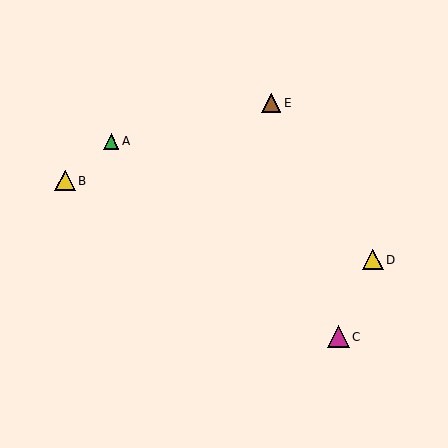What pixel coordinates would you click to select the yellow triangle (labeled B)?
Click at (65, 181) to select the yellow triangle B.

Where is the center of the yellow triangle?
The center of the yellow triangle is at (373, 260).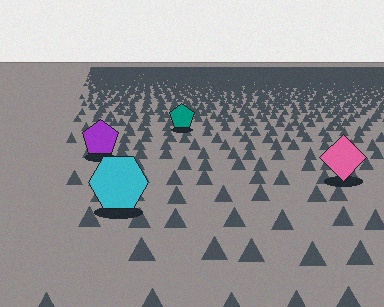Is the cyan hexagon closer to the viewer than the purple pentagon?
Yes. The cyan hexagon is closer — you can tell from the texture gradient: the ground texture is coarser near it.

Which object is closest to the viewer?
The cyan hexagon is closest. The texture marks near it are larger and more spread out.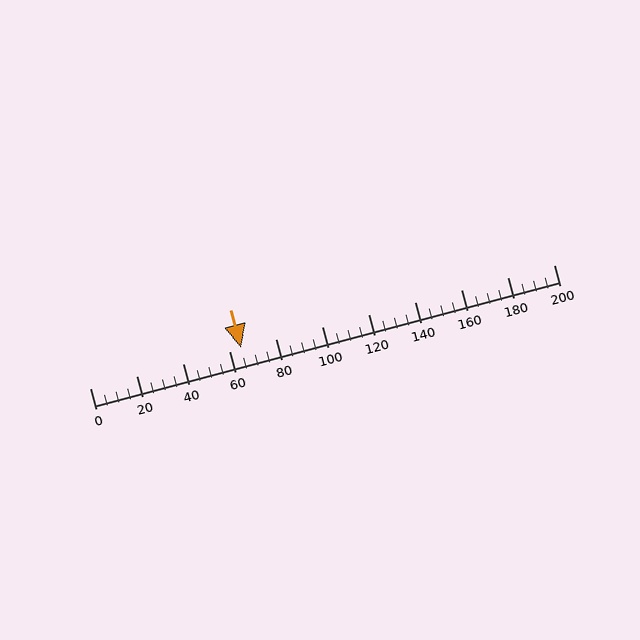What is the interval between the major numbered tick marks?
The major tick marks are spaced 20 units apart.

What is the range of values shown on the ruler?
The ruler shows values from 0 to 200.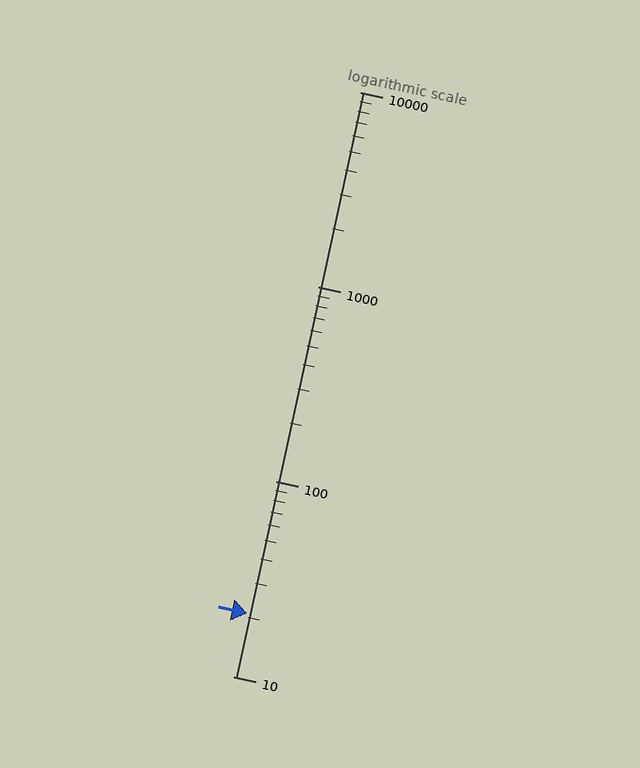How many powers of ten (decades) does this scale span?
The scale spans 3 decades, from 10 to 10000.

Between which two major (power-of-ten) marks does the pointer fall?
The pointer is between 10 and 100.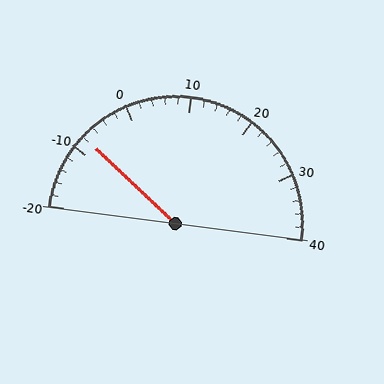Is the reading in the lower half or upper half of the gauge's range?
The reading is in the lower half of the range (-20 to 40).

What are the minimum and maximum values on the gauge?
The gauge ranges from -20 to 40.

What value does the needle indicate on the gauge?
The needle indicates approximately -8.